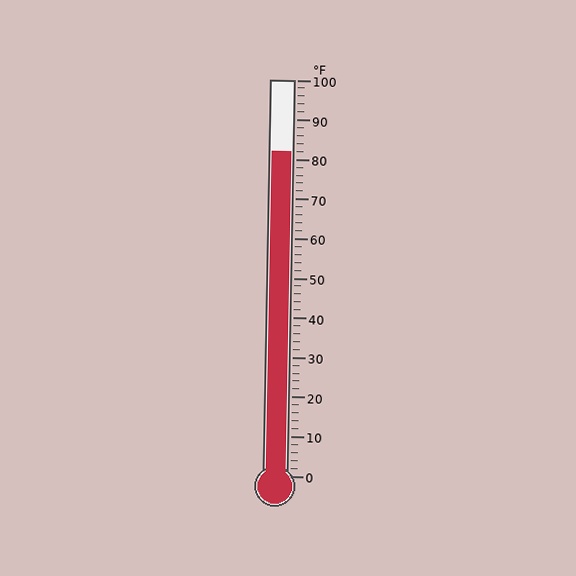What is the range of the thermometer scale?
The thermometer scale ranges from 0°F to 100°F.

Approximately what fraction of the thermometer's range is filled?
The thermometer is filled to approximately 80% of its range.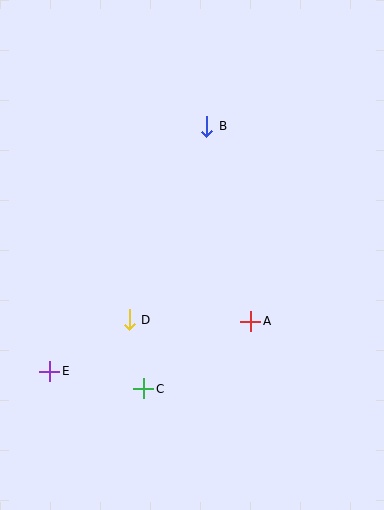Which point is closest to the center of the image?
Point A at (251, 321) is closest to the center.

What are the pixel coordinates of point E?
Point E is at (50, 371).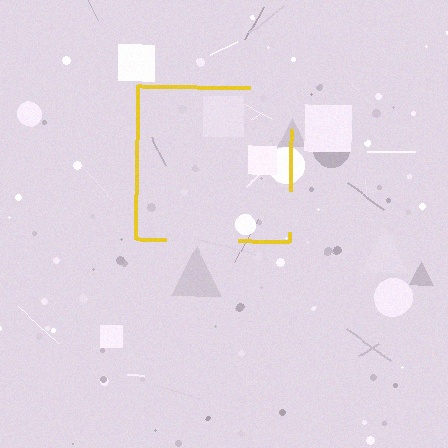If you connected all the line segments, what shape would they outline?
They would outline a square.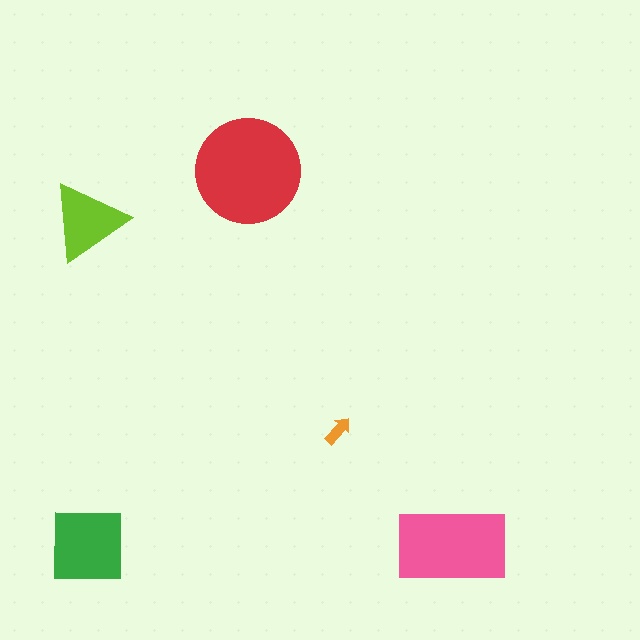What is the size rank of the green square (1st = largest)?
3rd.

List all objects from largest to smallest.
The red circle, the pink rectangle, the green square, the lime triangle, the orange arrow.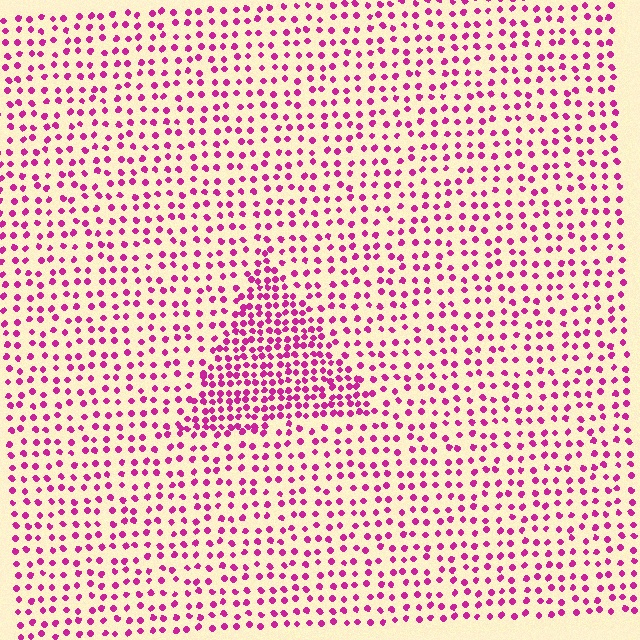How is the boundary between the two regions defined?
The boundary is defined by a change in element density (approximately 2.0x ratio). All elements are the same color, size, and shape.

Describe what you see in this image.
The image contains small magenta elements arranged at two different densities. A triangle-shaped region is visible where the elements are more densely packed than the surrounding area.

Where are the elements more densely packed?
The elements are more densely packed inside the triangle boundary.